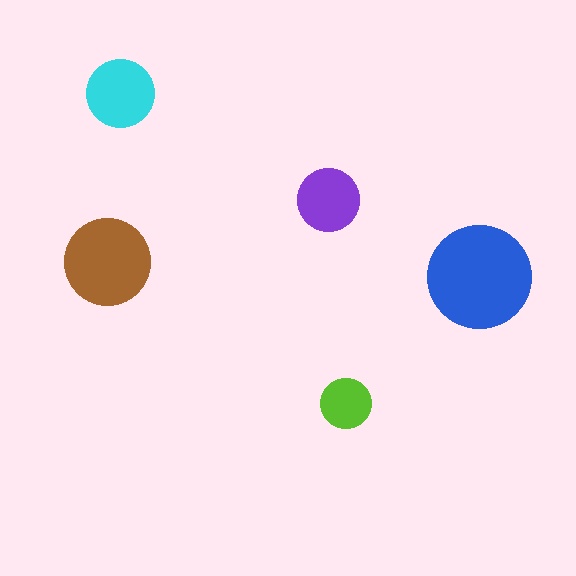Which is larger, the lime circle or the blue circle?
The blue one.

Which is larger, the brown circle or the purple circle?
The brown one.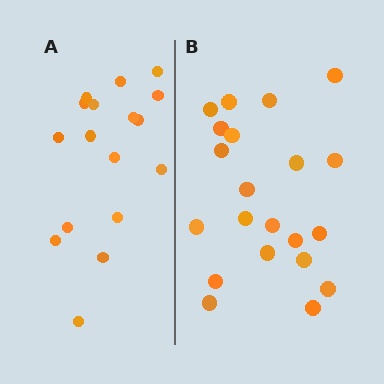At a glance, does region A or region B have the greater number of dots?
Region B (the right region) has more dots.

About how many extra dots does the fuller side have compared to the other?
Region B has about 4 more dots than region A.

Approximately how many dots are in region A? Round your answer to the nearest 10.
About 20 dots. (The exact count is 17, which rounds to 20.)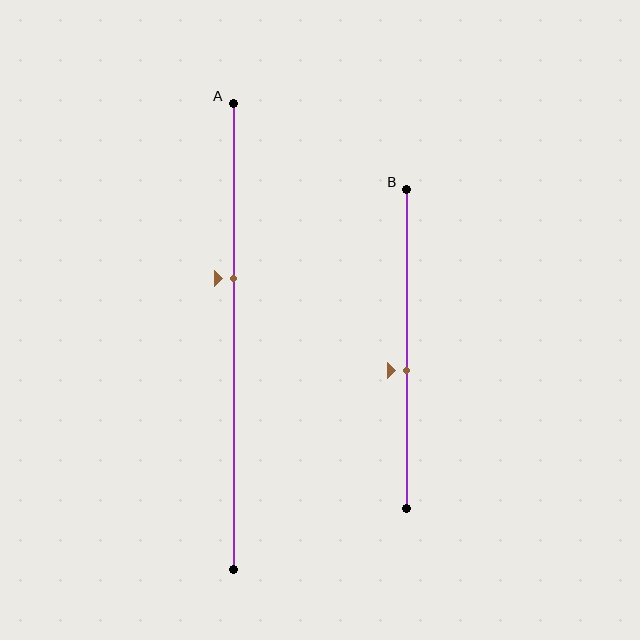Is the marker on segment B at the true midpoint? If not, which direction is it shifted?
No, the marker on segment B is shifted downward by about 7% of the segment length.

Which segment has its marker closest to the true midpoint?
Segment B has its marker closest to the true midpoint.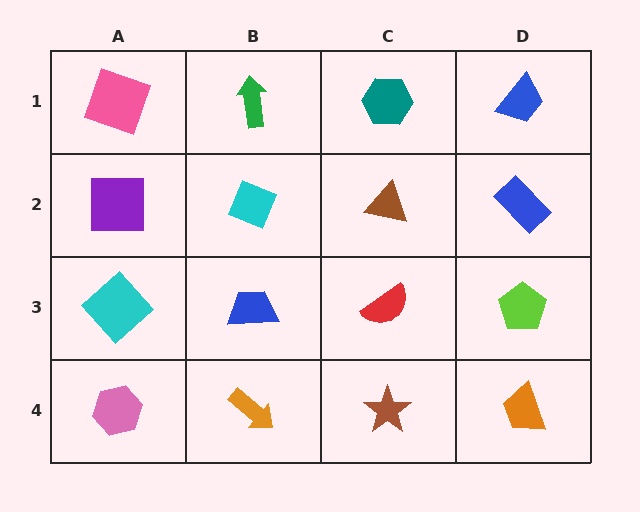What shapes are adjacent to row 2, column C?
A teal hexagon (row 1, column C), a red semicircle (row 3, column C), a cyan diamond (row 2, column B), a blue rectangle (row 2, column D).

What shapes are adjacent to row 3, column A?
A purple square (row 2, column A), a pink hexagon (row 4, column A), a blue trapezoid (row 3, column B).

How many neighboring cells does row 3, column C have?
4.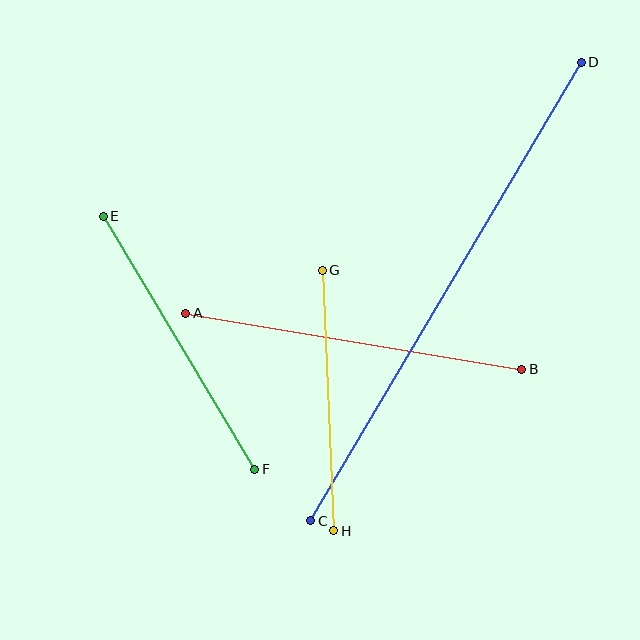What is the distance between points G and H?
The distance is approximately 261 pixels.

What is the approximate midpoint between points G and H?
The midpoint is at approximately (328, 401) pixels.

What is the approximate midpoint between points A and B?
The midpoint is at approximately (354, 341) pixels.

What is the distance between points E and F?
The distance is approximately 295 pixels.